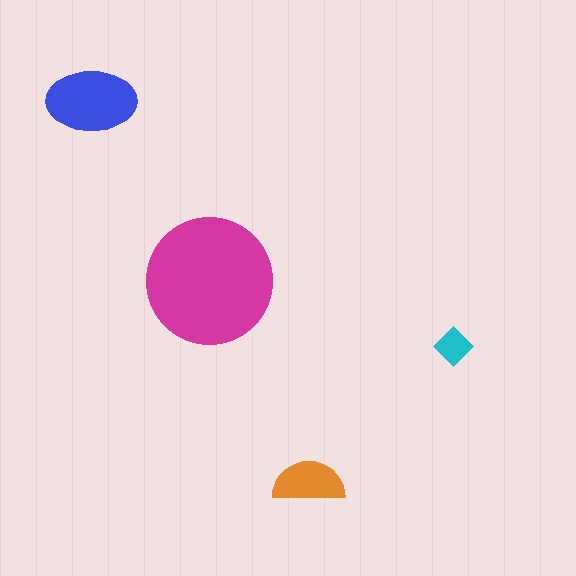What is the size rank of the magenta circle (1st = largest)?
1st.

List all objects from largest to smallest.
The magenta circle, the blue ellipse, the orange semicircle, the cyan diamond.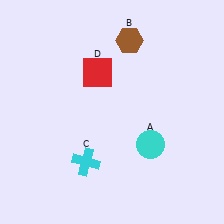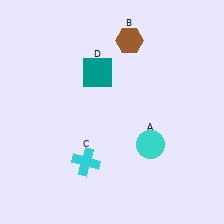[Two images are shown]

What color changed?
The square (D) changed from red in Image 1 to teal in Image 2.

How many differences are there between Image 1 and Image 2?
There is 1 difference between the two images.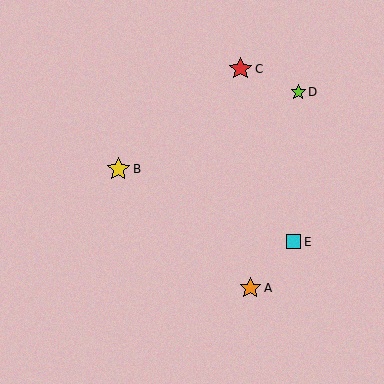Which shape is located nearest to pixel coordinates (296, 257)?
The cyan square (labeled E) at (293, 242) is nearest to that location.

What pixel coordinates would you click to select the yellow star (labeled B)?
Click at (118, 169) to select the yellow star B.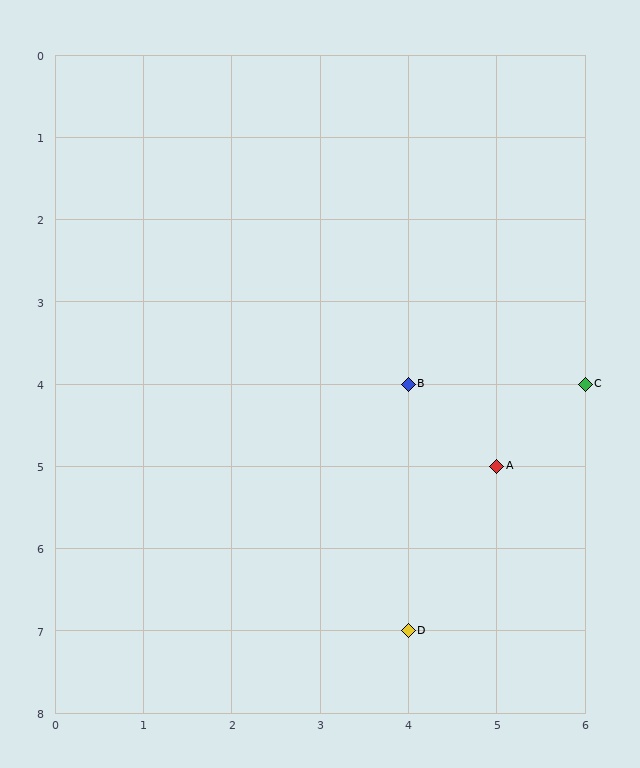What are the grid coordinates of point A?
Point A is at grid coordinates (5, 5).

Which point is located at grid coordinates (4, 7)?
Point D is at (4, 7).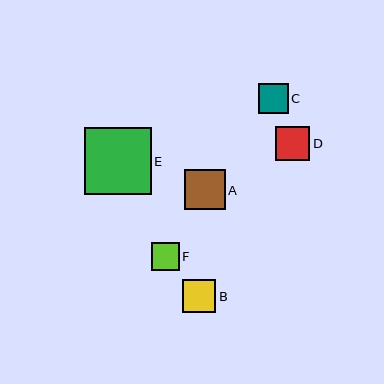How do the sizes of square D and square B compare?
Square D and square B are approximately the same size.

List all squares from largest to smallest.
From largest to smallest: E, A, D, B, C, F.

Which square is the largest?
Square E is the largest with a size of approximately 66 pixels.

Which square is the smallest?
Square F is the smallest with a size of approximately 28 pixels.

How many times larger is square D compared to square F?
Square D is approximately 1.2 times the size of square F.